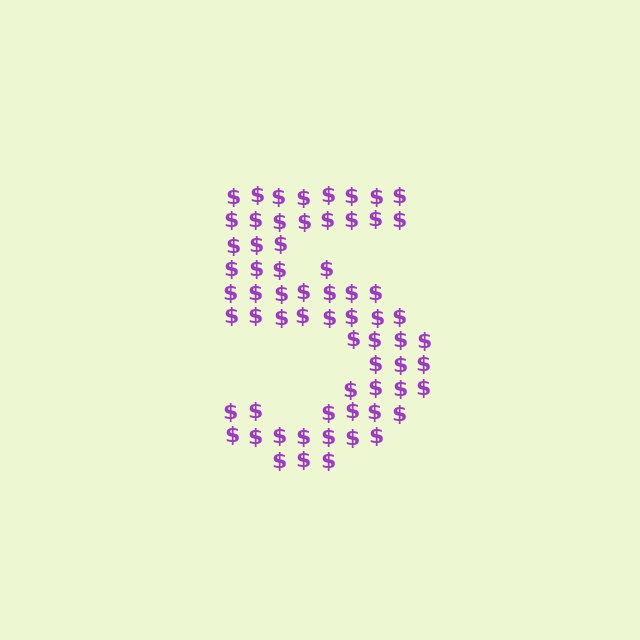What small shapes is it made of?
It is made of small dollar signs.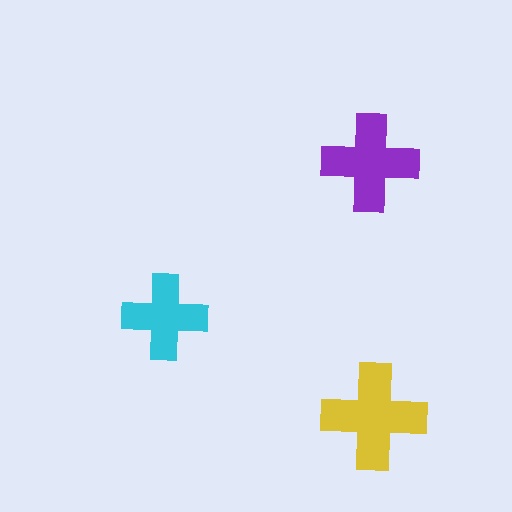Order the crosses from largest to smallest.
the yellow one, the purple one, the cyan one.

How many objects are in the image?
There are 3 objects in the image.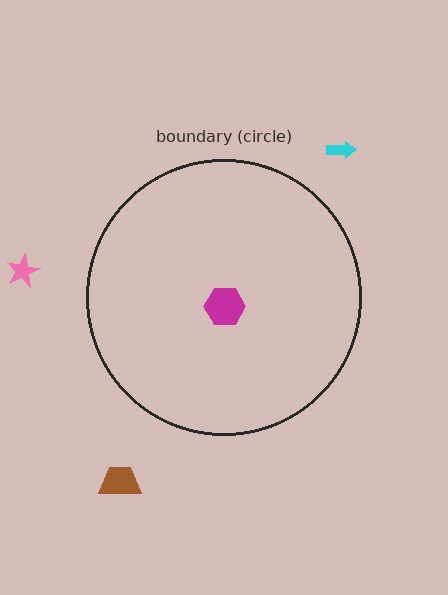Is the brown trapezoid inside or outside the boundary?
Outside.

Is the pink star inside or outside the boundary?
Outside.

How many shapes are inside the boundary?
1 inside, 3 outside.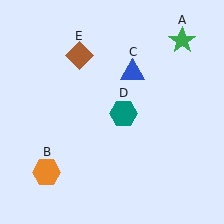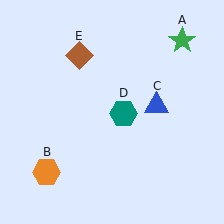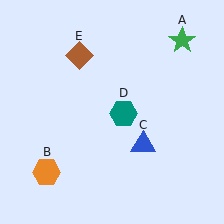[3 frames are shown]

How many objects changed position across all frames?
1 object changed position: blue triangle (object C).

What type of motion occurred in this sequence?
The blue triangle (object C) rotated clockwise around the center of the scene.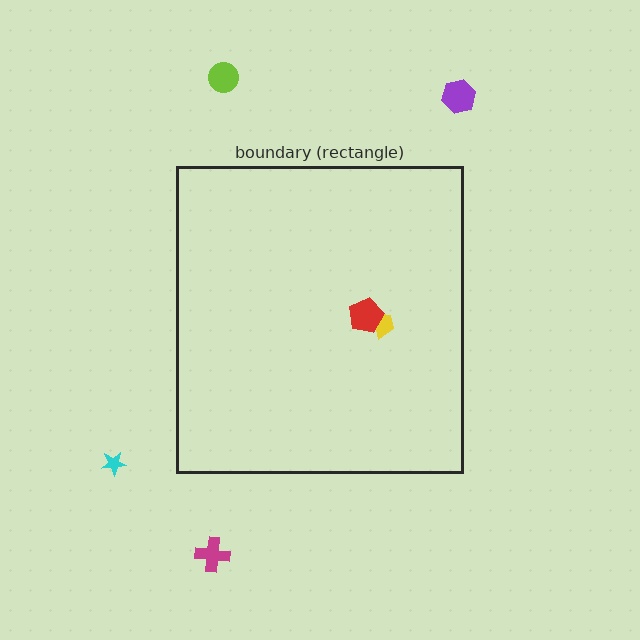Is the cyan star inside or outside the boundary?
Outside.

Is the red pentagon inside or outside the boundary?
Inside.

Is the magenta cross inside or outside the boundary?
Outside.